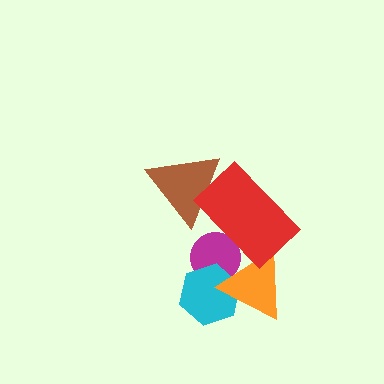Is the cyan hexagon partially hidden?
Yes, it is partially covered by another shape.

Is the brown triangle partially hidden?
Yes, it is partially covered by another shape.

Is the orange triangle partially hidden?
Yes, it is partially covered by another shape.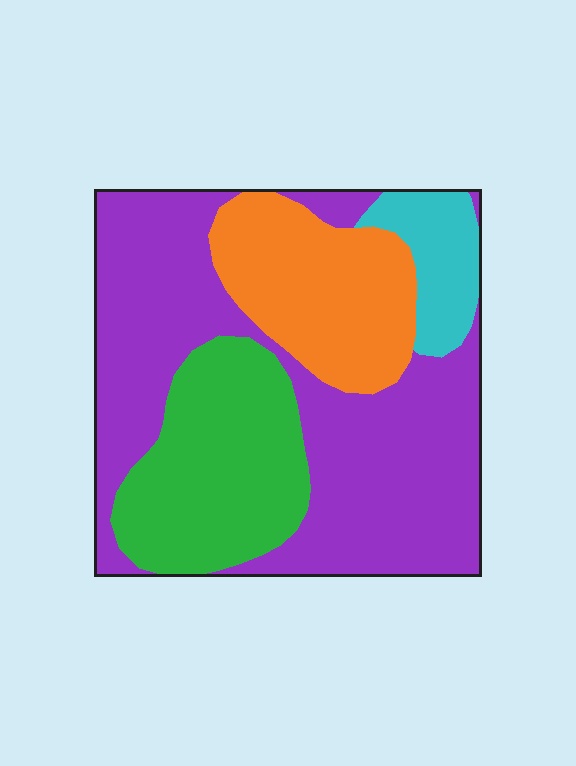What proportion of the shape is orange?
Orange covers roughly 20% of the shape.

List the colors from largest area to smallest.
From largest to smallest: purple, green, orange, cyan.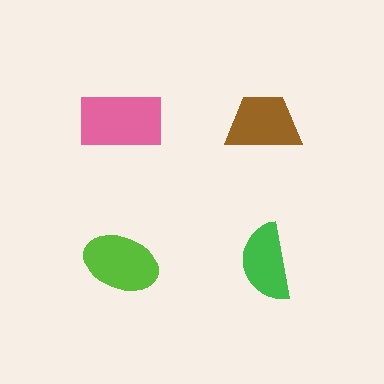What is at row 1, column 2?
A brown trapezoid.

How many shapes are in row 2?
2 shapes.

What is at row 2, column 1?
A lime ellipse.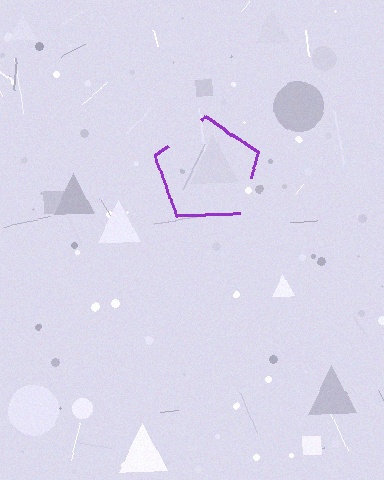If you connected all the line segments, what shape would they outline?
They would outline a pentagon.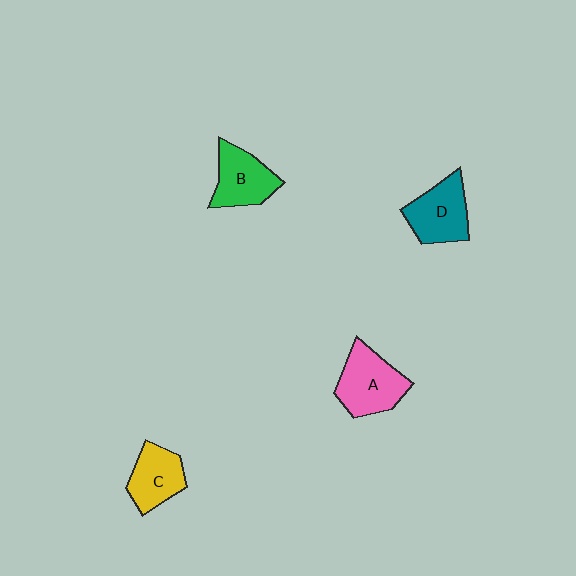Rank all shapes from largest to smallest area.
From largest to smallest: A (pink), D (teal), B (green), C (yellow).